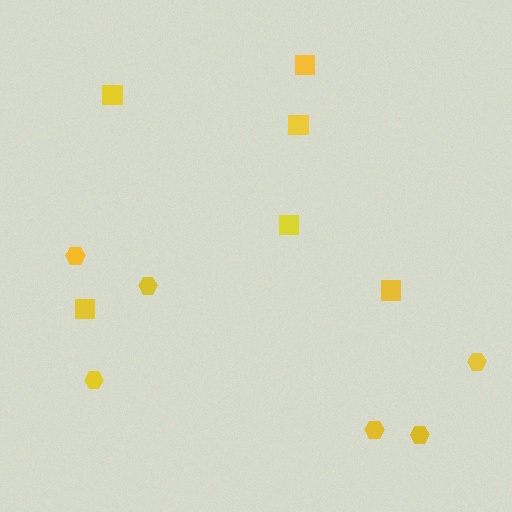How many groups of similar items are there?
There are 2 groups: one group of squares (6) and one group of hexagons (6).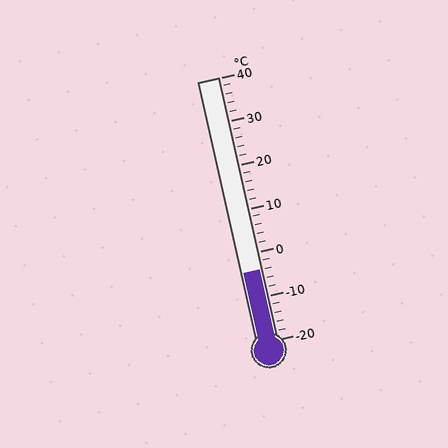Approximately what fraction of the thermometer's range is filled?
The thermometer is filled to approximately 25% of its range.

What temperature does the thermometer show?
The thermometer shows approximately -4°C.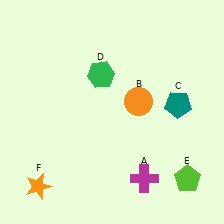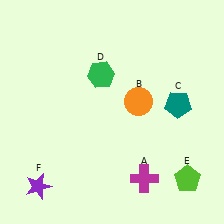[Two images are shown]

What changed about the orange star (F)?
In Image 1, F is orange. In Image 2, it changed to purple.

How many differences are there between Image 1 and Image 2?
There is 1 difference between the two images.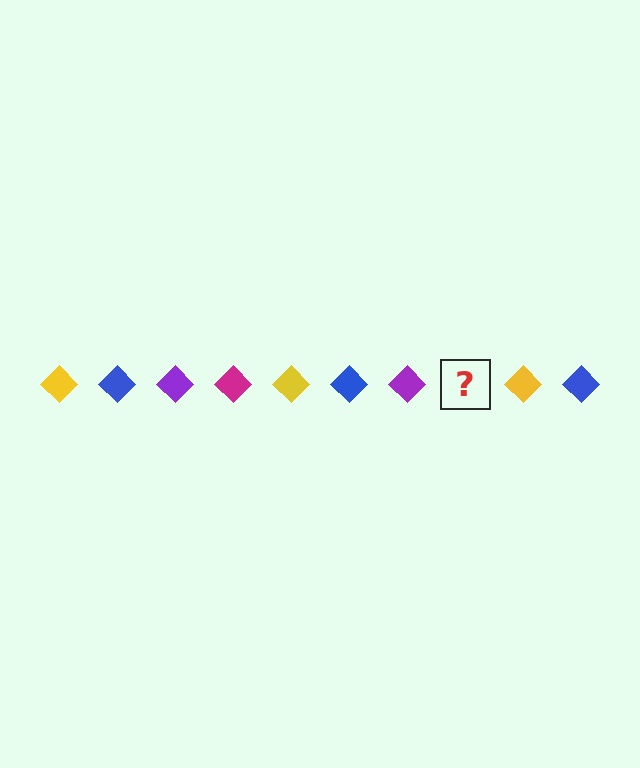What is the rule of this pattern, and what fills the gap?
The rule is that the pattern cycles through yellow, blue, purple, magenta diamonds. The gap should be filled with a magenta diamond.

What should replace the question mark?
The question mark should be replaced with a magenta diamond.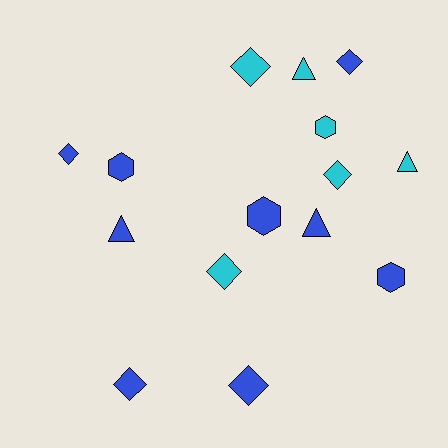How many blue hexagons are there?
There are 3 blue hexagons.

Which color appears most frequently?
Blue, with 9 objects.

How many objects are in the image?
There are 15 objects.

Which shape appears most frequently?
Diamond, with 7 objects.